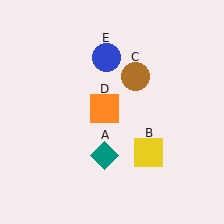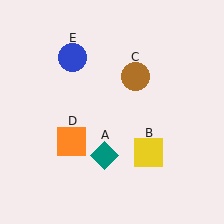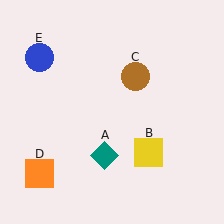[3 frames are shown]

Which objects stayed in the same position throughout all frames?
Teal diamond (object A) and yellow square (object B) and brown circle (object C) remained stationary.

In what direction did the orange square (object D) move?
The orange square (object D) moved down and to the left.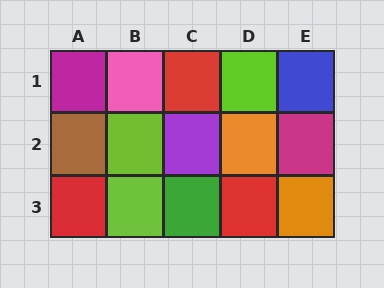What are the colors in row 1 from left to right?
Magenta, pink, red, lime, blue.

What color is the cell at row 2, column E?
Magenta.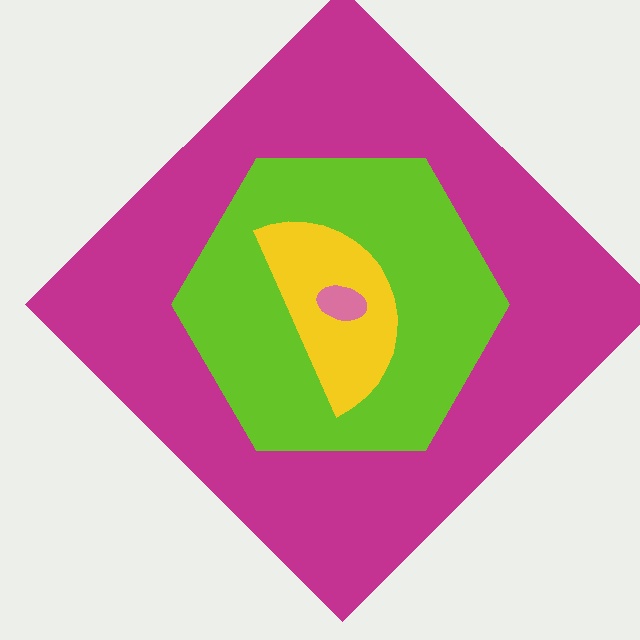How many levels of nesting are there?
4.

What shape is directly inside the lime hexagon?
The yellow semicircle.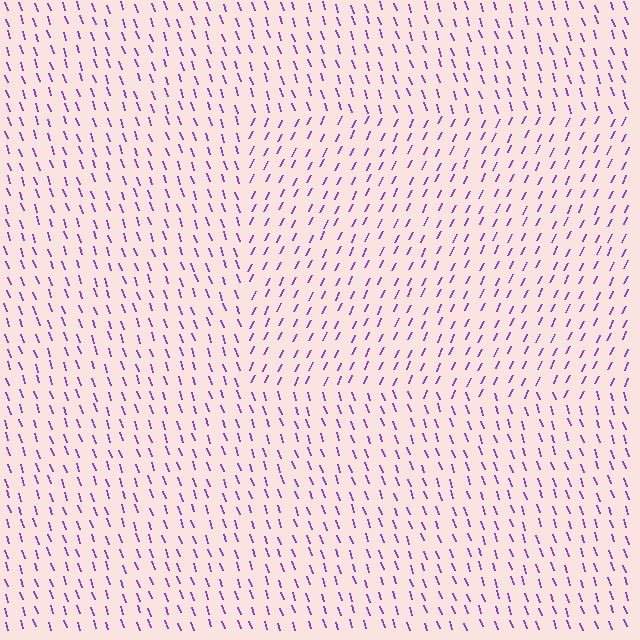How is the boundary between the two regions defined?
The boundary is defined purely by a change in line orientation (approximately 45 degrees difference). All lines are the same color and thickness.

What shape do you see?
I see a rectangle.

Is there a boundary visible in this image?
Yes, there is a texture boundary formed by a change in line orientation.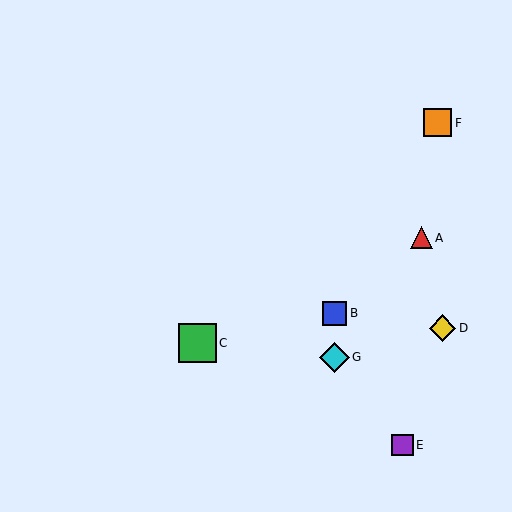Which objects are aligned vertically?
Objects B, G are aligned vertically.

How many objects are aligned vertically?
2 objects (B, G) are aligned vertically.